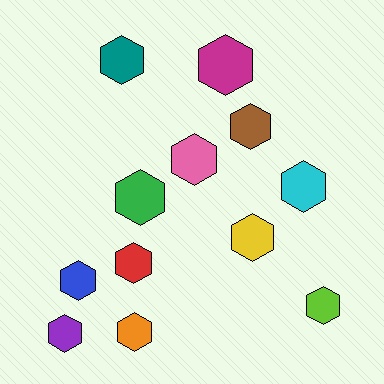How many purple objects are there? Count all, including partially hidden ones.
There is 1 purple object.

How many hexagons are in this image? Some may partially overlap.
There are 12 hexagons.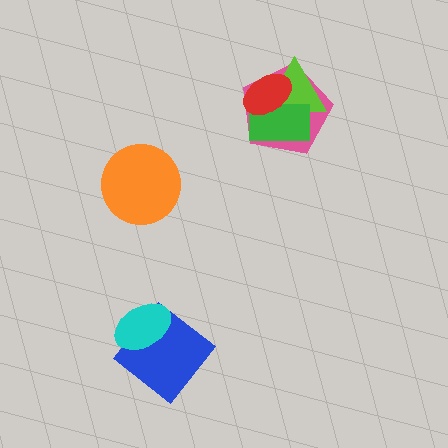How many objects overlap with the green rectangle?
3 objects overlap with the green rectangle.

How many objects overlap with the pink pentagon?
3 objects overlap with the pink pentagon.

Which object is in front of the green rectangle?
The red ellipse is in front of the green rectangle.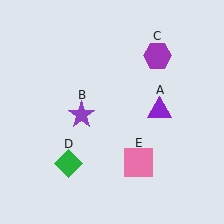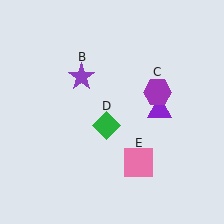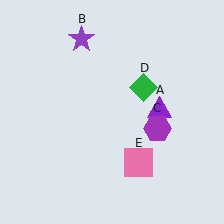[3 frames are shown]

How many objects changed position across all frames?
3 objects changed position: purple star (object B), purple hexagon (object C), green diamond (object D).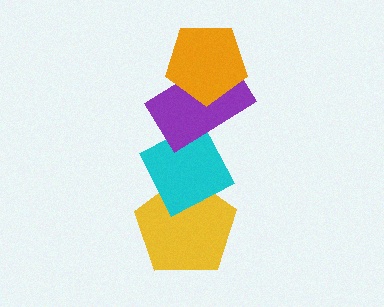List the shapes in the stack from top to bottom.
From top to bottom: the orange pentagon, the purple rectangle, the cyan diamond, the yellow pentagon.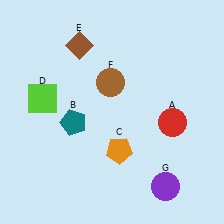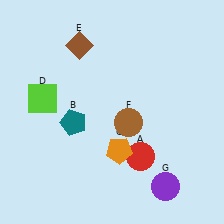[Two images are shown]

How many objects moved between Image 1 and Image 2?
2 objects moved between the two images.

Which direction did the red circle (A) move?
The red circle (A) moved down.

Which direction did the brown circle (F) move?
The brown circle (F) moved down.